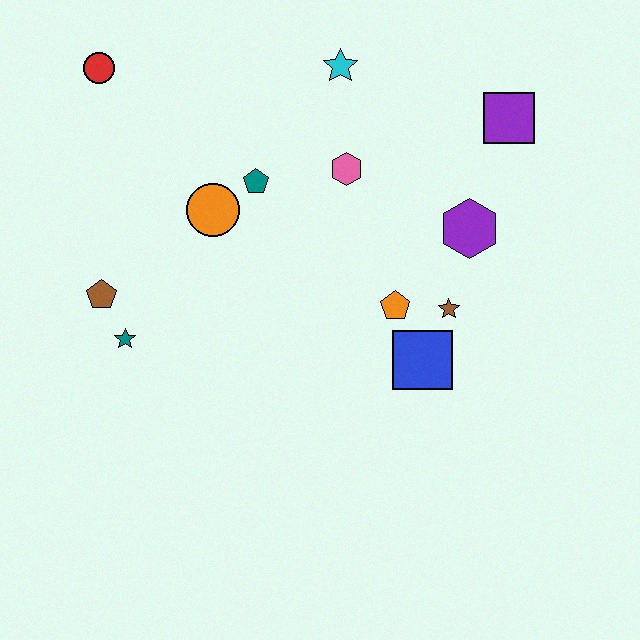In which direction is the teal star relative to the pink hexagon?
The teal star is to the left of the pink hexagon.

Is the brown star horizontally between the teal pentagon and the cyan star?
No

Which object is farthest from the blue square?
The red circle is farthest from the blue square.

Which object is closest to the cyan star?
The pink hexagon is closest to the cyan star.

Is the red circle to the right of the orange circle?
No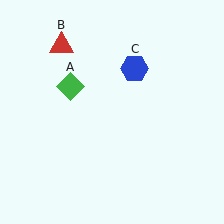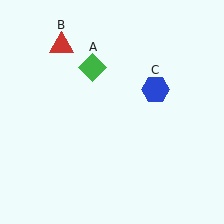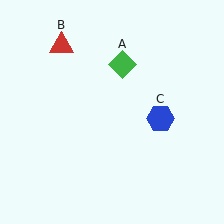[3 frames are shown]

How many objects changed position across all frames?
2 objects changed position: green diamond (object A), blue hexagon (object C).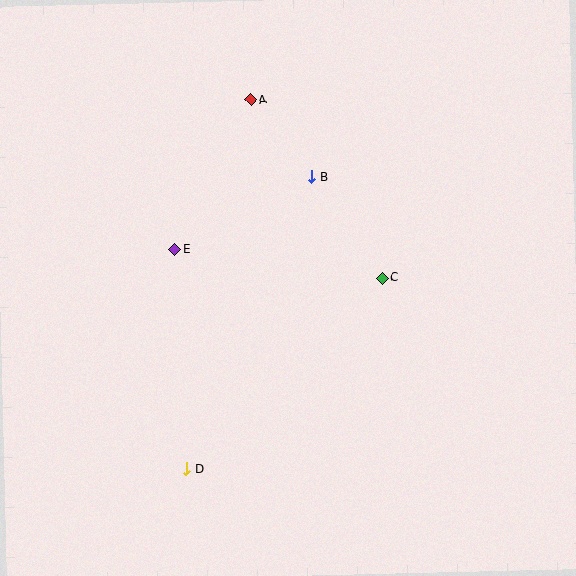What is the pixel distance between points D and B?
The distance between D and B is 318 pixels.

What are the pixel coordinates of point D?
Point D is at (187, 469).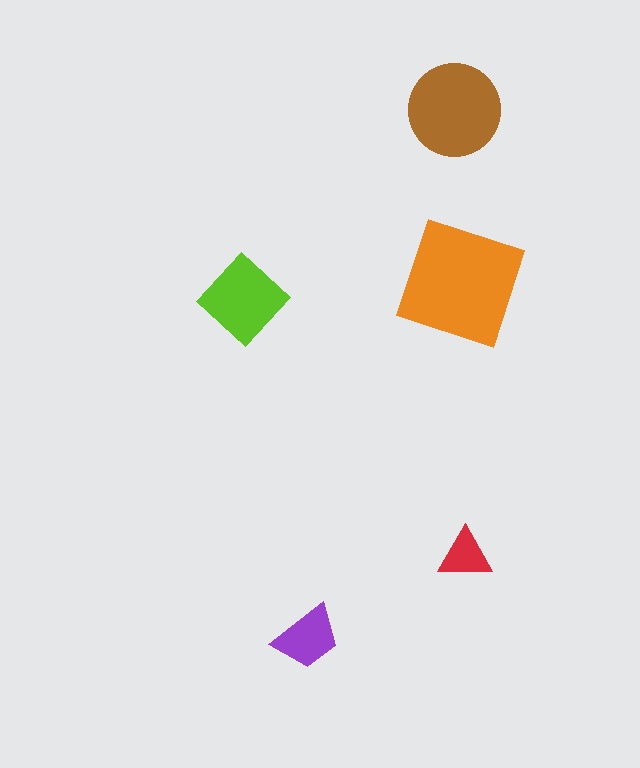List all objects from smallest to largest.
The red triangle, the purple trapezoid, the lime diamond, the brown circle, the orange square.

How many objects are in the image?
There are 5 objects in the image.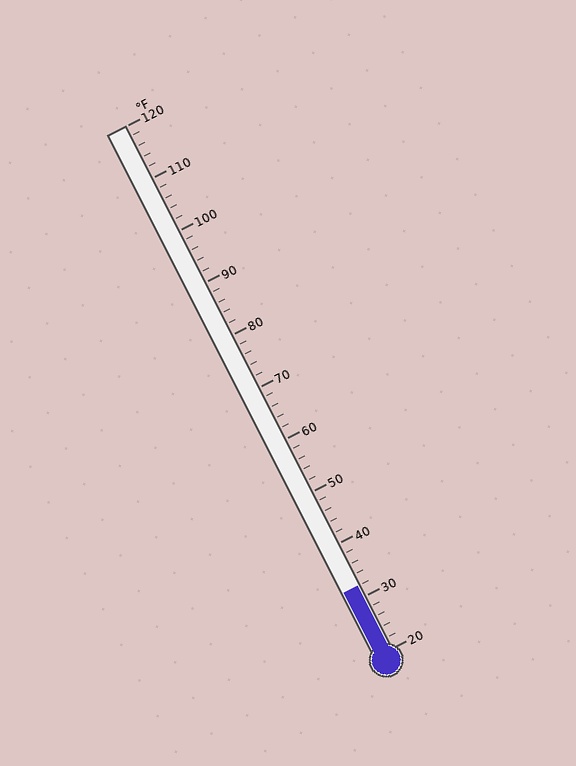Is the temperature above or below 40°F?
The temperature is below 40°F.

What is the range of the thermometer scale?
The thermometer scale ranges from 20°F to 120°F.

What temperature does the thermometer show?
The thermometer shows approximately 32°F.